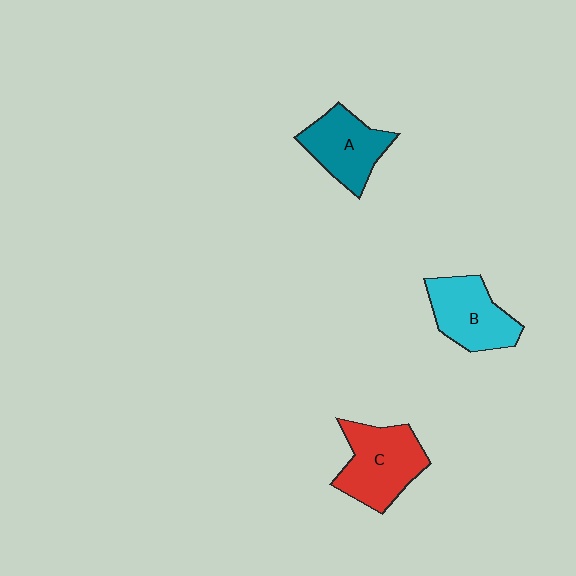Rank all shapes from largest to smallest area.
From largest to smallest: C (red), B (cyan), A (teal).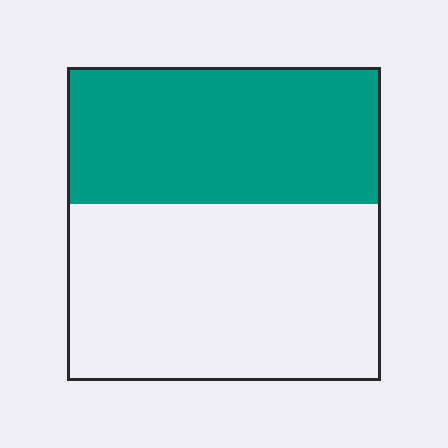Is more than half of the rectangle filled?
No.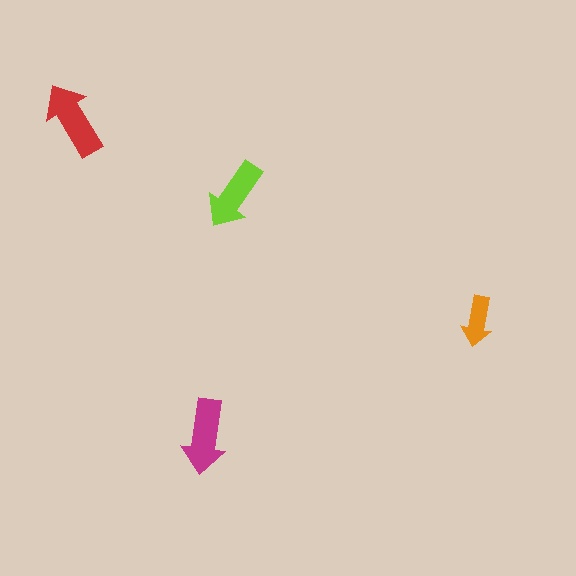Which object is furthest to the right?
The orange arrow is rightmost.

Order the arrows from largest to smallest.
the red one, the magenta one, the lime one, the orange one.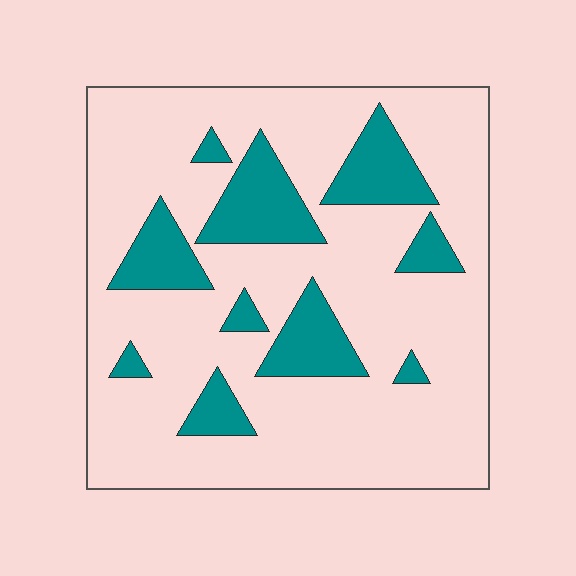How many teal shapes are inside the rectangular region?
10.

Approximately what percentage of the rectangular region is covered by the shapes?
Approximately 20%.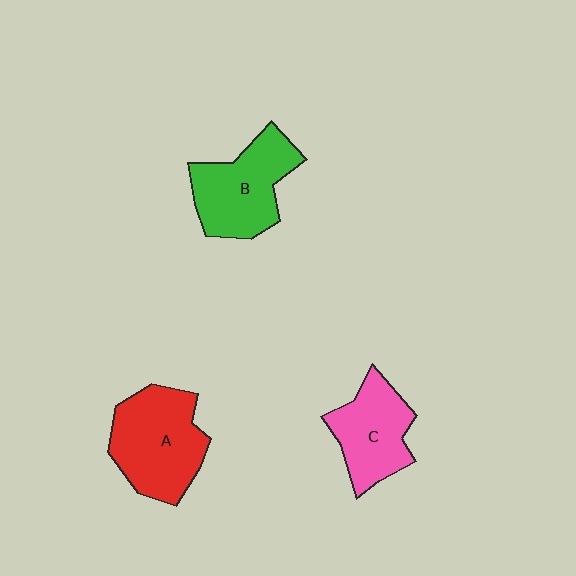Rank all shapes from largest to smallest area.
From largest to smallest: A (red), B (green), C (pink).